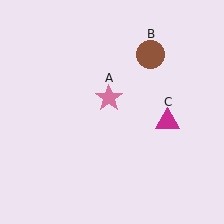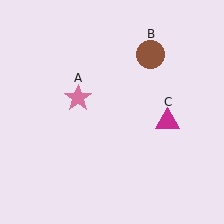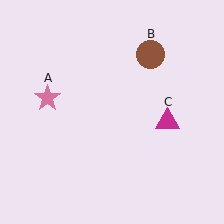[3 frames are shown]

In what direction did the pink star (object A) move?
The pink star (object A) moved left.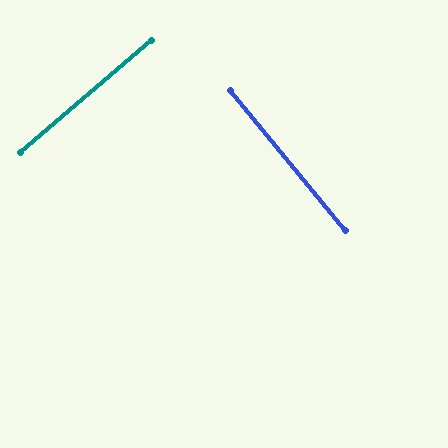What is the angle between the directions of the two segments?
Approximately 89 degrees.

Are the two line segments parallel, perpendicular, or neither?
Perpendicular — they meet at approximately 89°.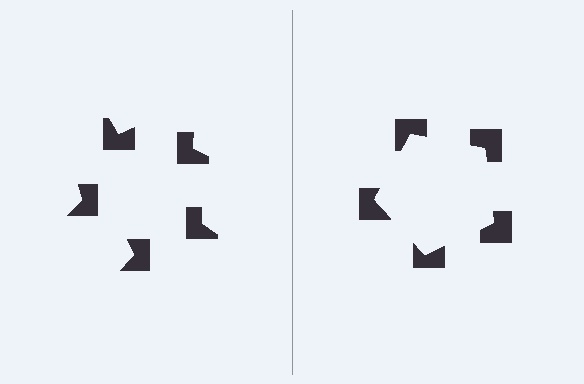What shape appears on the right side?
An illusory pentagon.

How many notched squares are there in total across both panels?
10 — 5 on each side.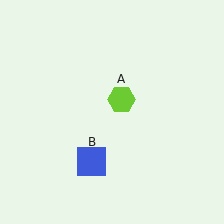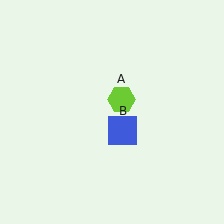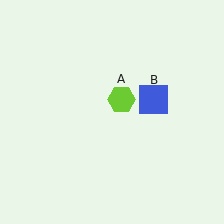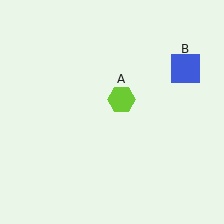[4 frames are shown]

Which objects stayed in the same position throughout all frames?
Lime hexagon (object A) remained stationary.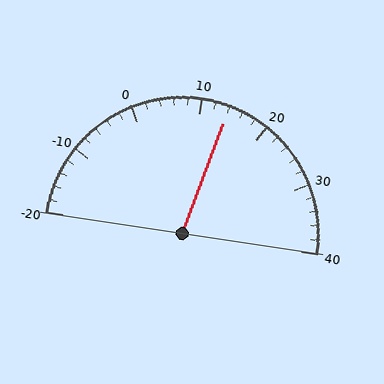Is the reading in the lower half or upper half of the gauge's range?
The reading is in the upper half of the range (-20 to 40).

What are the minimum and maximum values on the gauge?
The gauge ranges from -20 to 40.